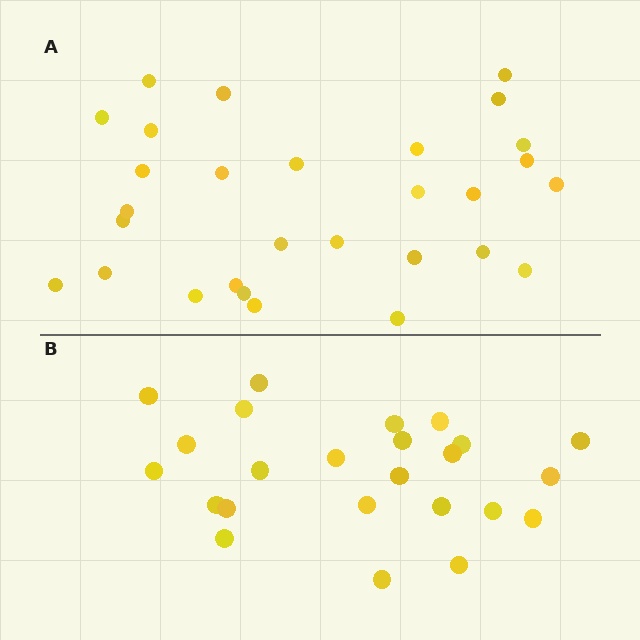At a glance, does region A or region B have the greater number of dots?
Region A (the top region) has more dots.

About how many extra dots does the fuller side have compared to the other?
Region A has about 5 more dots than region B.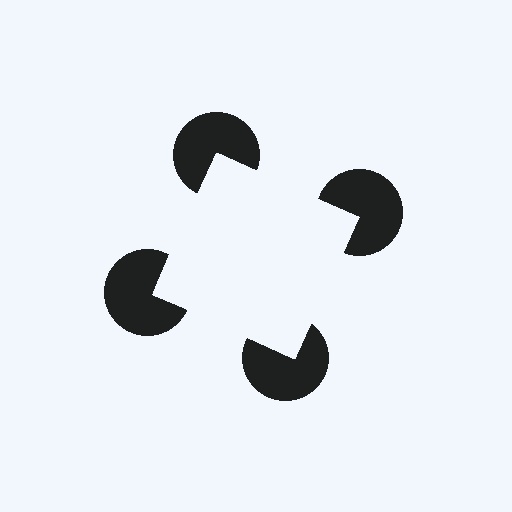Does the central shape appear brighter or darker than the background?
It typically appears slightly brighter than the background, even though no actual brightness change is drawn.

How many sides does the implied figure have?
4 sides.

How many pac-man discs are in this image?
There are 4 — one at each vertex of the illusory square.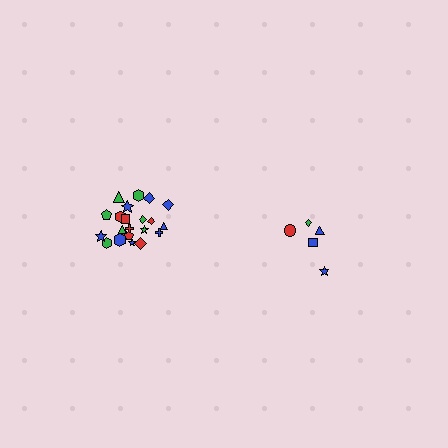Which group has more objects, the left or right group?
The left group.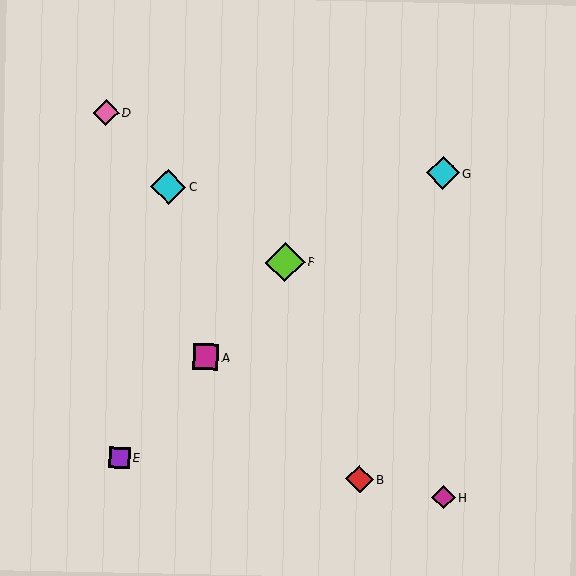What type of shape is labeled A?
Shape A is a magenta square.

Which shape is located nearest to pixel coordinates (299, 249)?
The lime diamond (labeled F) at (285, 262) is nearest to that location.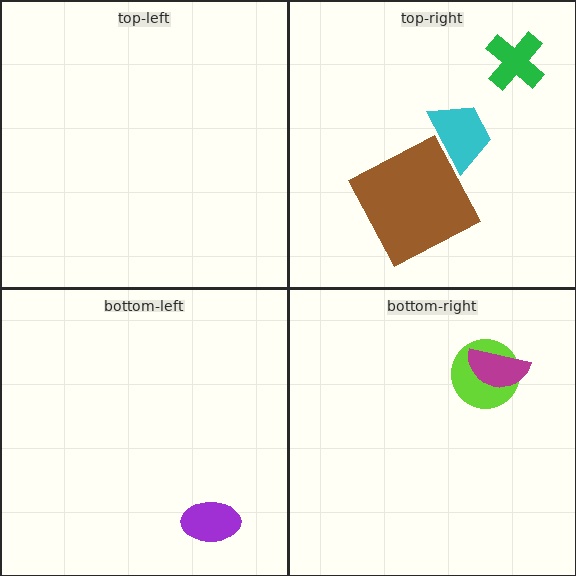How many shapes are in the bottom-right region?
2.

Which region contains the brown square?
The top-right region.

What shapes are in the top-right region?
The green cross, the brown square, the cyan trapezoid.